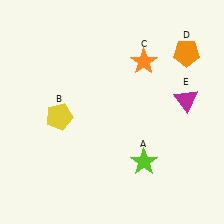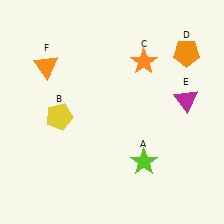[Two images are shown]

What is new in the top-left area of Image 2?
An orange triangle (F) was added in the top-left area of Image 2.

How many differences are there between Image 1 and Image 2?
There is 1 difference between the two images.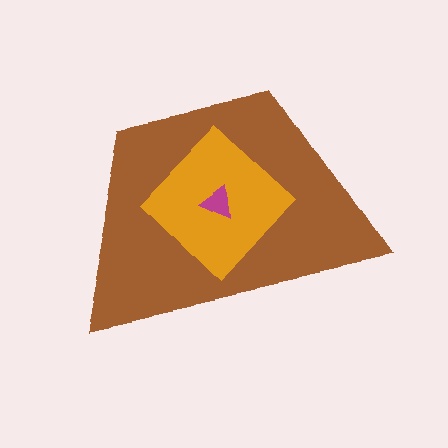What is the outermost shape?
The brown trapezoid.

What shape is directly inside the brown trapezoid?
The orange diamond.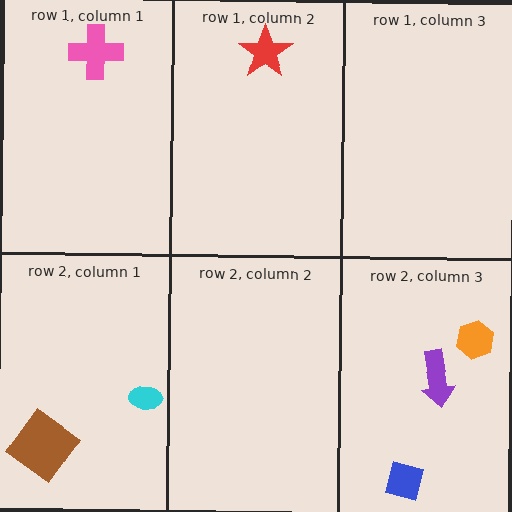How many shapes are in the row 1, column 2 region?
1.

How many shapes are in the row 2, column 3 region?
3.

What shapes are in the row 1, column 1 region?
The pink cross.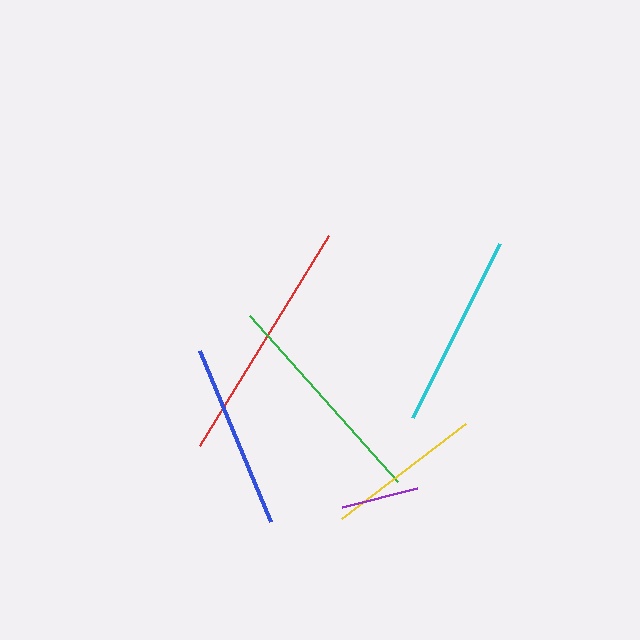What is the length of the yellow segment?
The yellow segment is approximately 156 pixels long.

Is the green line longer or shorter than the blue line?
The green line is longer than the blue line.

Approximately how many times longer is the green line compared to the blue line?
The green line is approximately 1.2 times the length of the blue line.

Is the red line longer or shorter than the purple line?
The red line is longer than the purple line.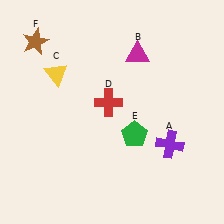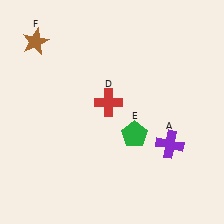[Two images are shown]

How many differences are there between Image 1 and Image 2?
There are 2 differences between the two images.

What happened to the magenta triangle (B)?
The magenta triangle (B) was removed in Image 2. It was in the top-right area of Image 1.